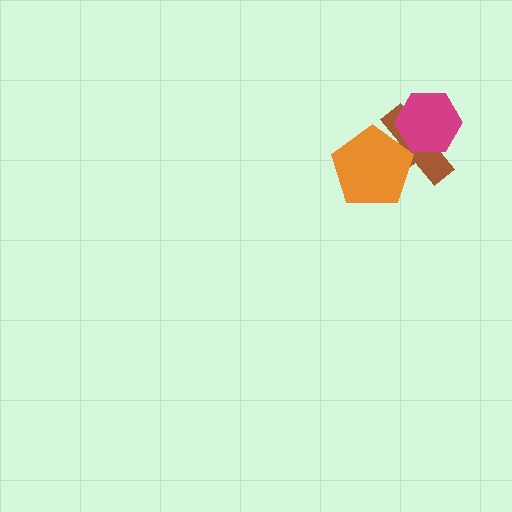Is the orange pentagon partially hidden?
No, no other shape covers it.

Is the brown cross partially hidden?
Yes, it is partially covered by another shape.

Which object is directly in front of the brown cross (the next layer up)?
The magenta hexagon is directly in front of the brown cross.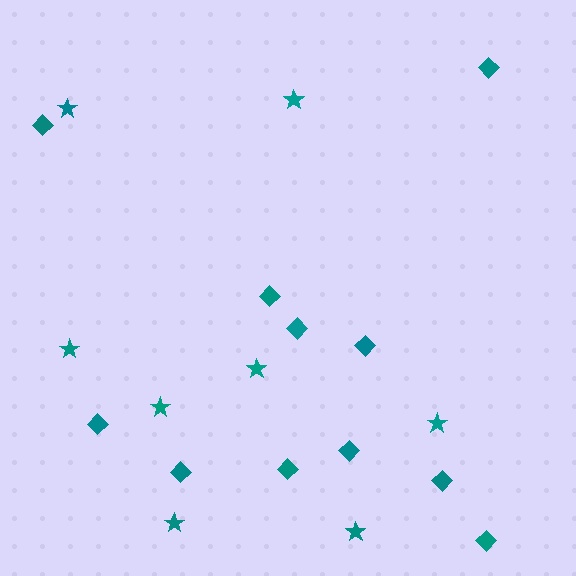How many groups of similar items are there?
There are 2 groups: one group of stars (8) and one group of diamonds (11).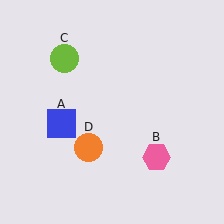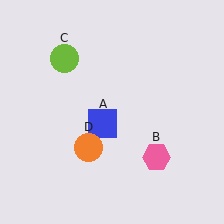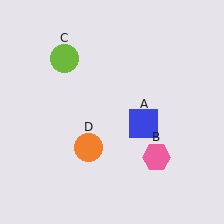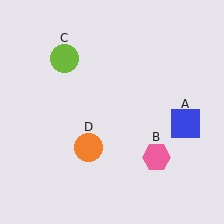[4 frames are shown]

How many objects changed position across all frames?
1 object changed position: blue square (object A).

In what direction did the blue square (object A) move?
The blue square (object A) moved right.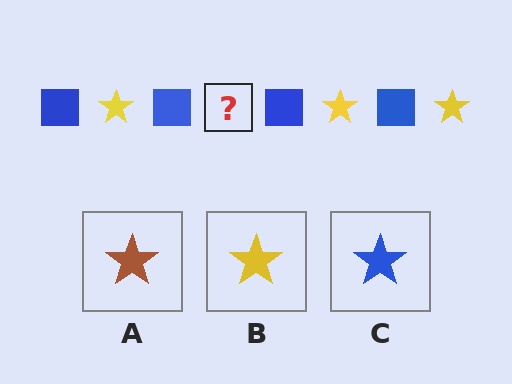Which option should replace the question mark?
Option B.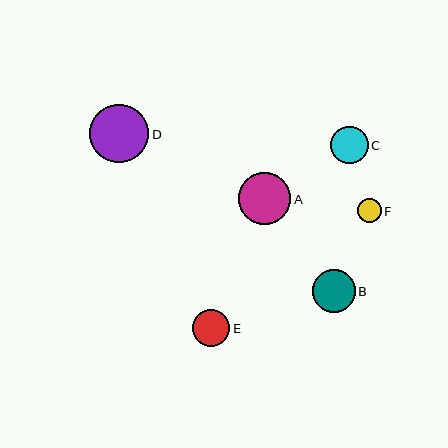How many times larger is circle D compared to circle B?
Circle D is approximately 1.4 times the size of circle B.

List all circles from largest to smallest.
From largest to smallest: D, A, B, C, E, F.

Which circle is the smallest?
Circle F is the smallest with a size of approximately 24 pixels.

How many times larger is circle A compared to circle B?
Circle A is approximately 1.2 times the size of circle B.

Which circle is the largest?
Circle D is the largest with a size of approximately 59 pixels.